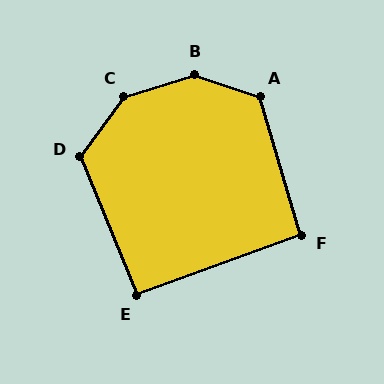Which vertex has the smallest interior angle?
E, at approximately 92 degrees.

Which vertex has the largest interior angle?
B, at approximately 144 degrees.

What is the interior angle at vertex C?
Approximately 143 degrees (obtuse).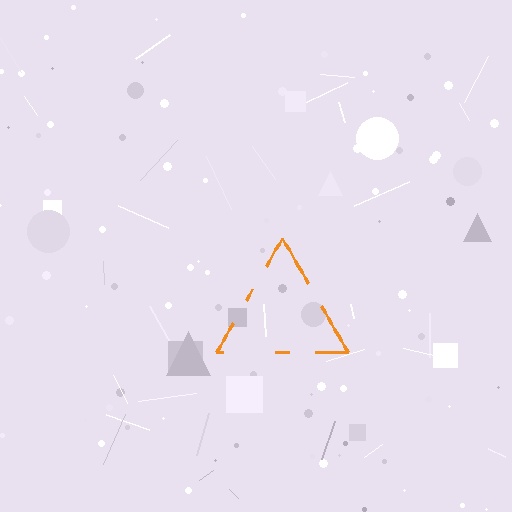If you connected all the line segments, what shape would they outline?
They would outline a triangle.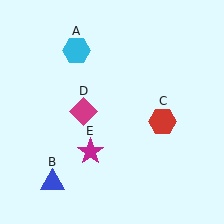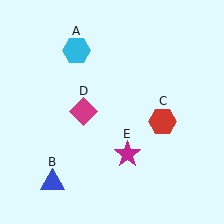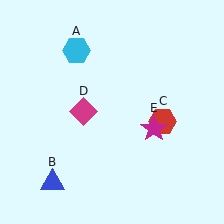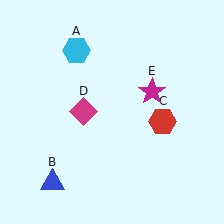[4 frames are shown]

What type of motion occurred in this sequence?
The magenta star (object E) rotated counterclockwise around the center of the scene.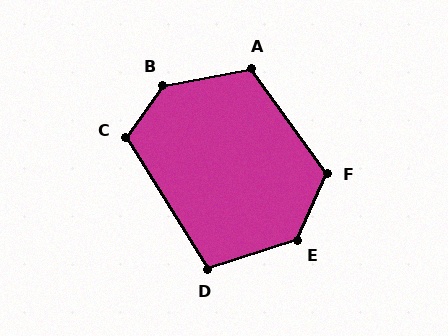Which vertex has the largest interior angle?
B, at approximately 136 degrees.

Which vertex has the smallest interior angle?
D, at approximately 104 degrees.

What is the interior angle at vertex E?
Approximately 132 degrees (obtuse).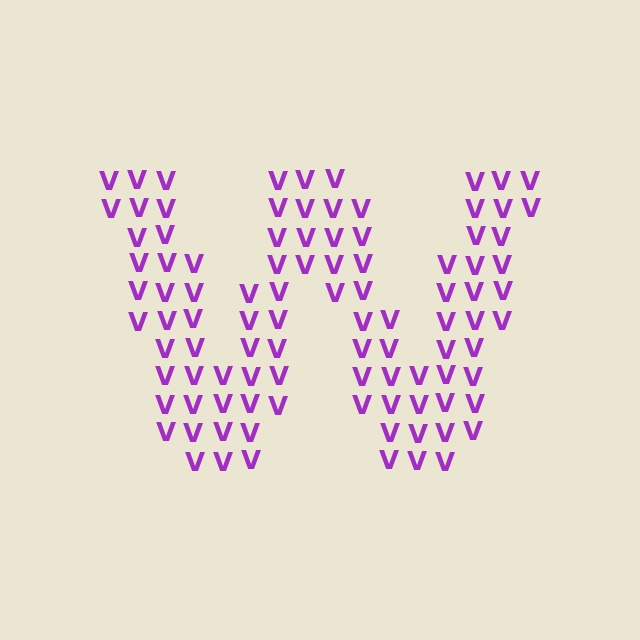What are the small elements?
The small elements are letter V's.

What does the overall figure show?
The overall figure shows the letter W.